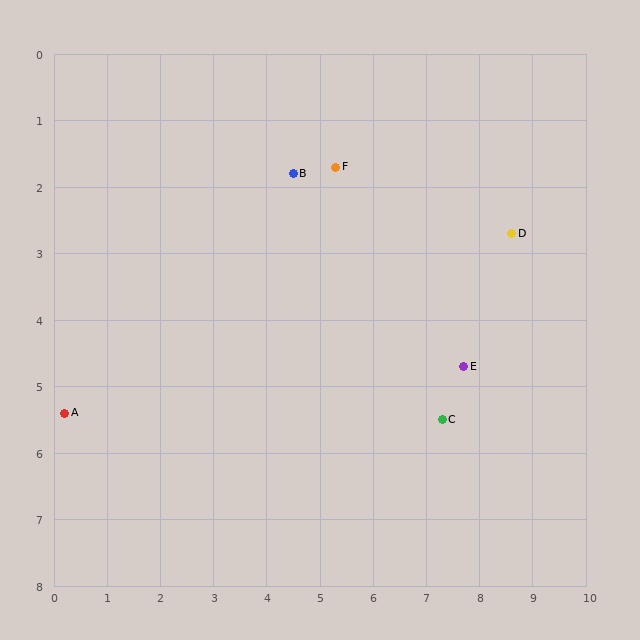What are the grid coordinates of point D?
Point D is at approximately (8.6, 2.7).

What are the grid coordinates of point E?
Point E is at approximately (7.7, 4.7).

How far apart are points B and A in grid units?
Points B and A are about 5.6 grid units apart.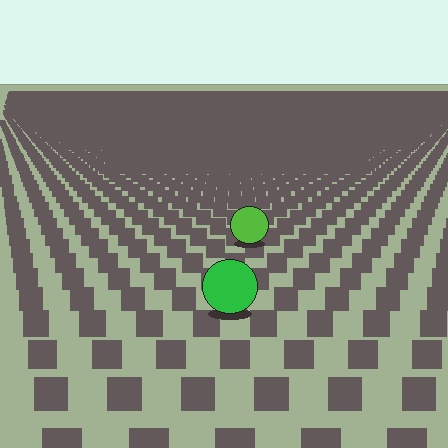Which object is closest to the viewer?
The green circle is closest. The texture marks near it are larger and more spread out.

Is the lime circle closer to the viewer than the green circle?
No. The green circle is closer — you can tell from the texture gradient: the ground texture is coarser near it.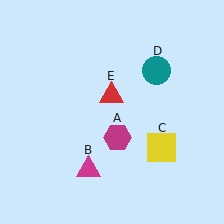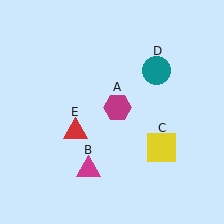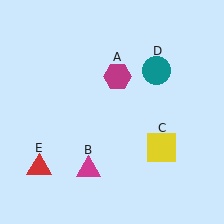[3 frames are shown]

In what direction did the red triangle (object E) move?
The red triangle (object E) moved down and to the left.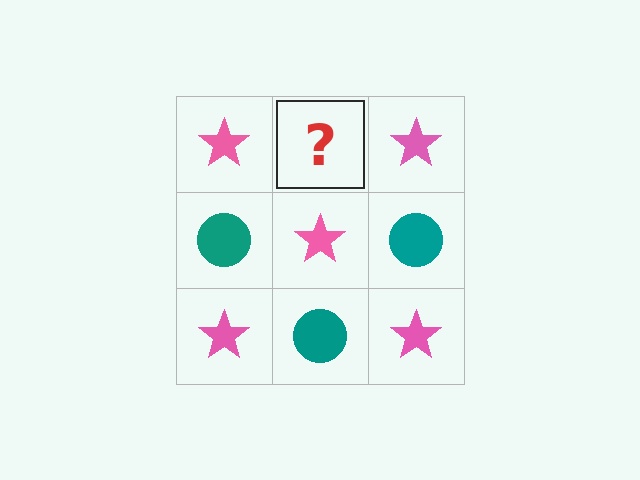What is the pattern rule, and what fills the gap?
The rule is that it alternates pink star and teal circle in a checkerboard pattern. The gap should be filled with a teal circle.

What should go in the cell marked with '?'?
The missing cell should contain a teal circle.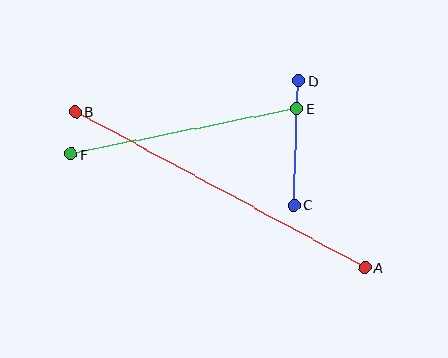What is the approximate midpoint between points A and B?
The midpoint is at approximately (220, 190) pixels.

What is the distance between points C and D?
The distance is approximately 125 pixels.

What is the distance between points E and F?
The distance is approximately 230 pixels.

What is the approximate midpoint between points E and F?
The midpoint is at approximately (184, 132) pixels.